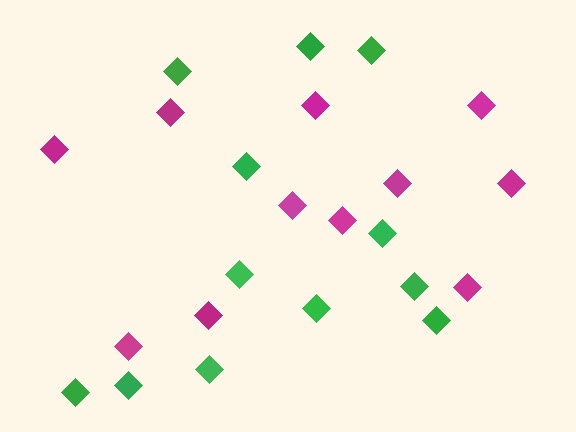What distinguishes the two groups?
There are 2 groups: one group of magenta diamonds (11) and one group of green diamonds (12).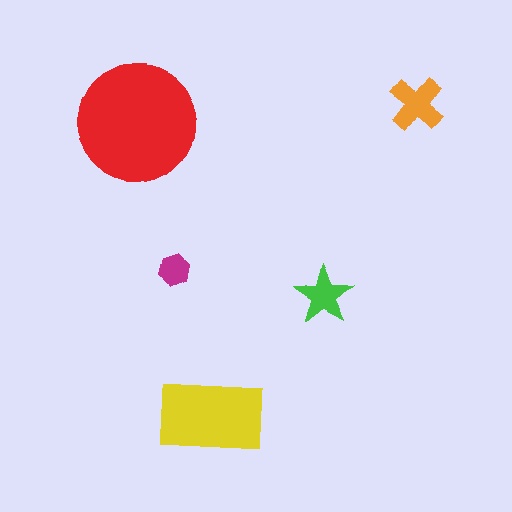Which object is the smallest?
The magenta hexagon.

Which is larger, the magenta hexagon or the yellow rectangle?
The yellow rectangle.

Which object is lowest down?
The yellow rectangle is bottommost.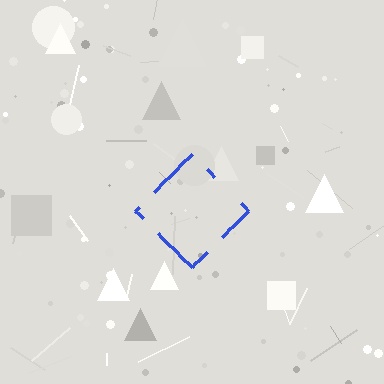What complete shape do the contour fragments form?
The contour fragments form a diamond.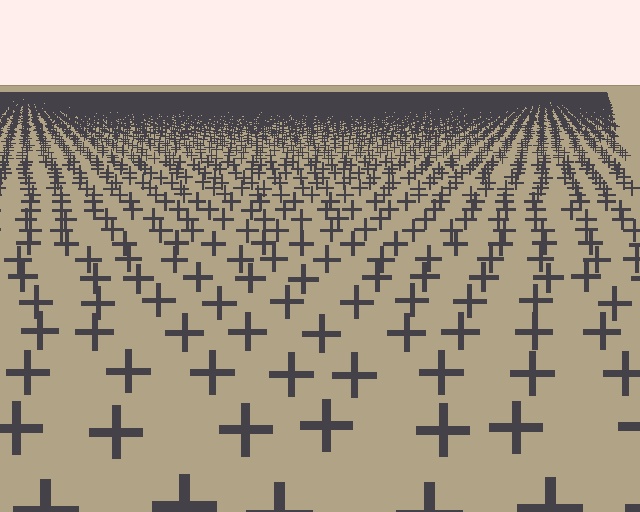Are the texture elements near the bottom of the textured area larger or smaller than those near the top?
Larger. Near the bottom, elements are closer to the viewer and appear at a bigger on-screen size.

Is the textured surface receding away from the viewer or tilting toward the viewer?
The surface is receding away from the viewer. Texture elements get smaller and denser toward the top.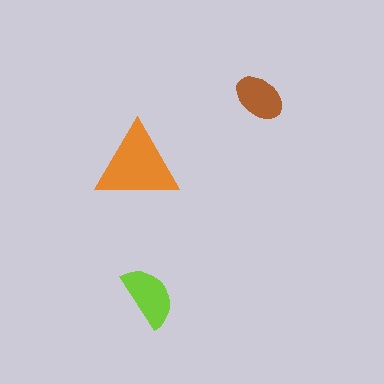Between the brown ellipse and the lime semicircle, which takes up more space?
The lime semicircle.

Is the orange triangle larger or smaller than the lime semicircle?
Larger.